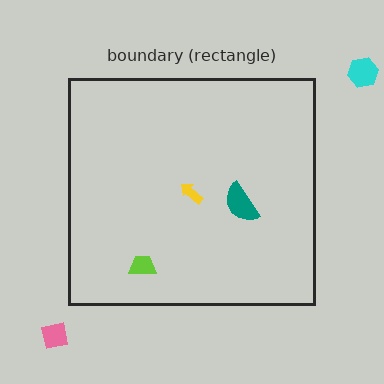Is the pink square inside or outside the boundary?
Outside.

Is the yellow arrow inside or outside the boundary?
Inside.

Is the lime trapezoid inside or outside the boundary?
Inside.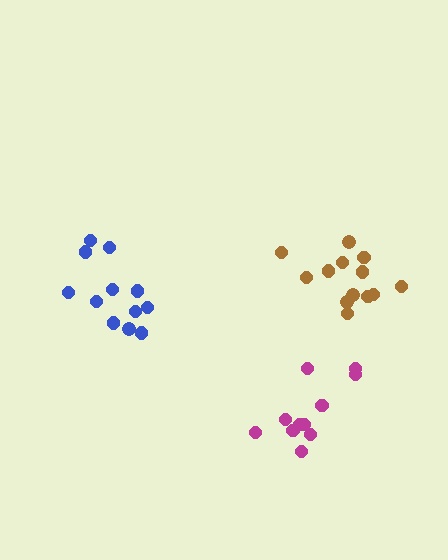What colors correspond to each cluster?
The clusters are colored: magenta, brown, blue.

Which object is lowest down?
The magenta cluster is bottommost.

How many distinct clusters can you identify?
There are 3 distinct clusters.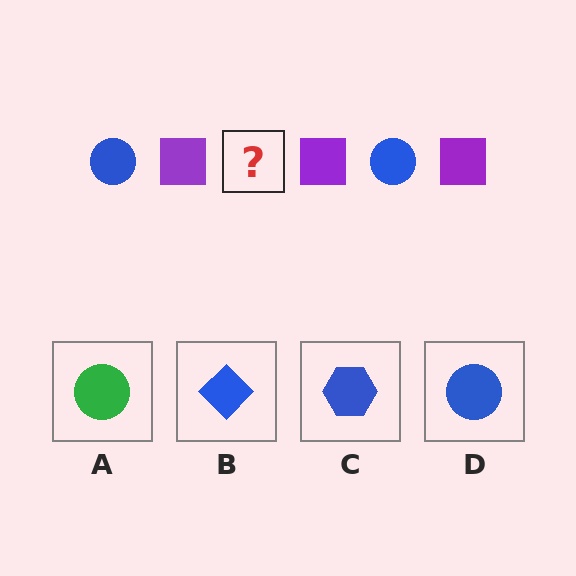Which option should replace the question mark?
Option D.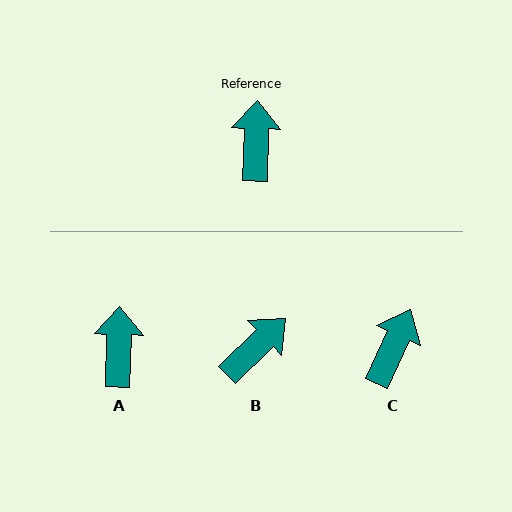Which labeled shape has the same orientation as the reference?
A.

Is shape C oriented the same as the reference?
No, it is off by about 23 degrees.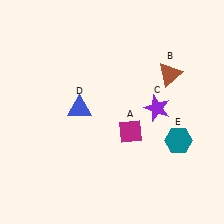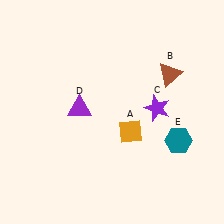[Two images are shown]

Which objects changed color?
A changed from magenta to orange. D changed from blue to purple.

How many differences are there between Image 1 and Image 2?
There are 2 differences between the two images.